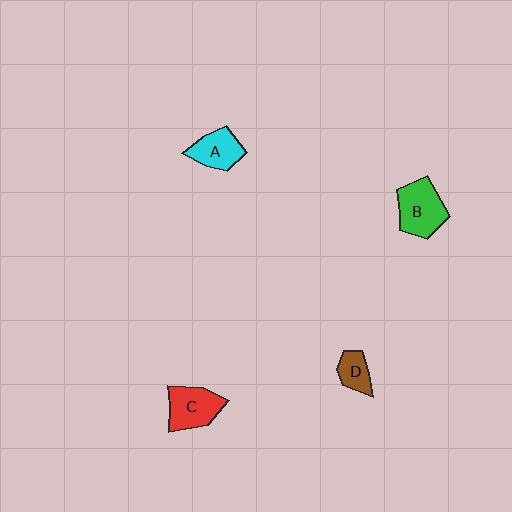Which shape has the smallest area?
Shape D (brown).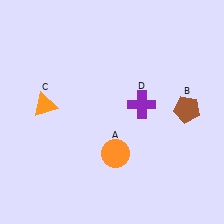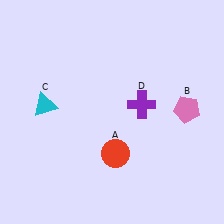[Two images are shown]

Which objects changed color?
A changed from orange to red. B changed from brown to pink. C changed from orange to cyan.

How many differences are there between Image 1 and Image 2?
There are 3 differences between the two images.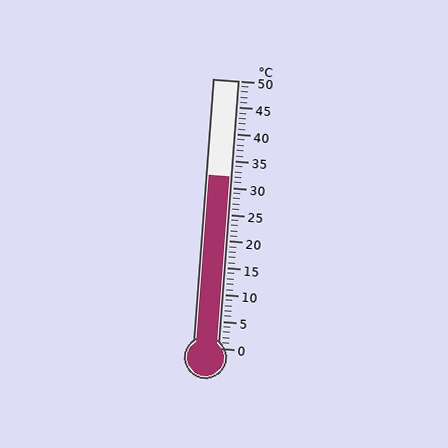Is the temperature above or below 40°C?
The temperature is below 40°C.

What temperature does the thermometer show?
The thermometer shows approximately 32°C.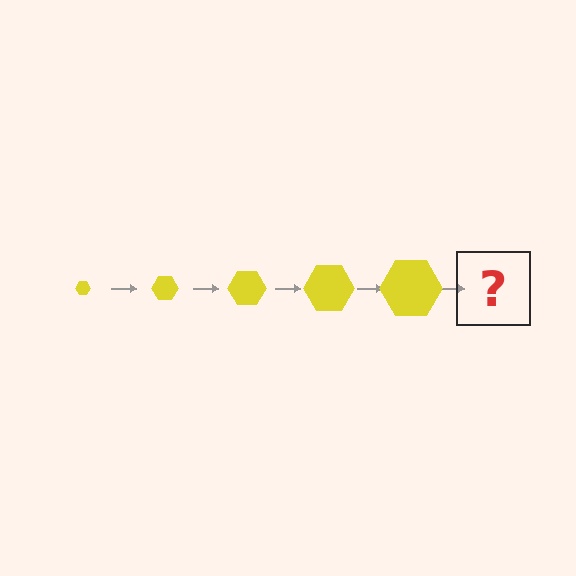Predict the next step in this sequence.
The next step is a yellow hexagon, larger than the previous one.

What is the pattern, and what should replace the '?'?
The pattern is that the hexagon gets progressively larger each step. The '?' should be a yellow hexagon, larger than the previous one.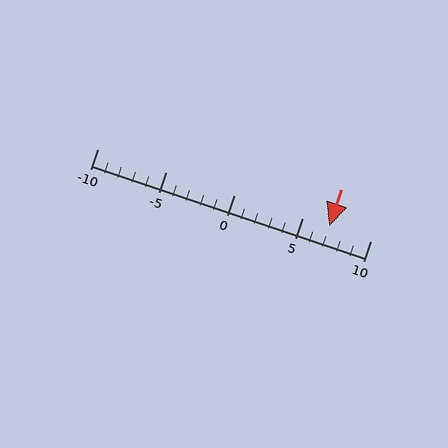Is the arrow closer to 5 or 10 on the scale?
The arrow is closer to 5.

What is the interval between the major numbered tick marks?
The major tick marks are spaced 5 units apart.